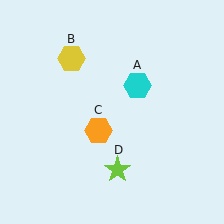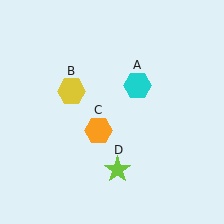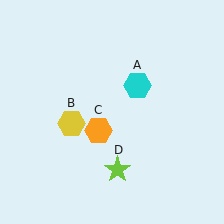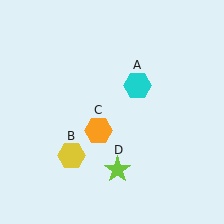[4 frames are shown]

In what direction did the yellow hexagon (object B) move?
The yellow hexagon (object B) moved down.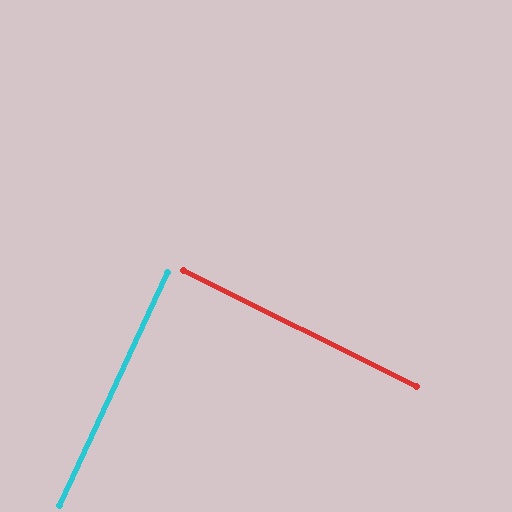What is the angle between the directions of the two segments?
Approximately 89 degrees.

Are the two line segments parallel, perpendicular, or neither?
Perpendicular — they meet at approximately 89°.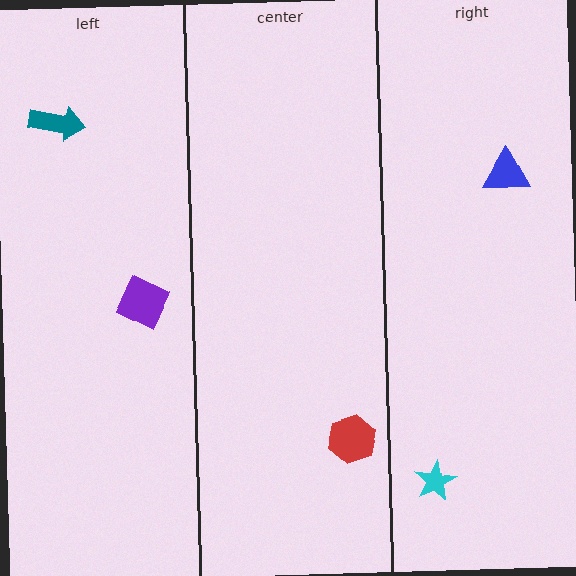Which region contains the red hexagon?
The center region.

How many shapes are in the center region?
1.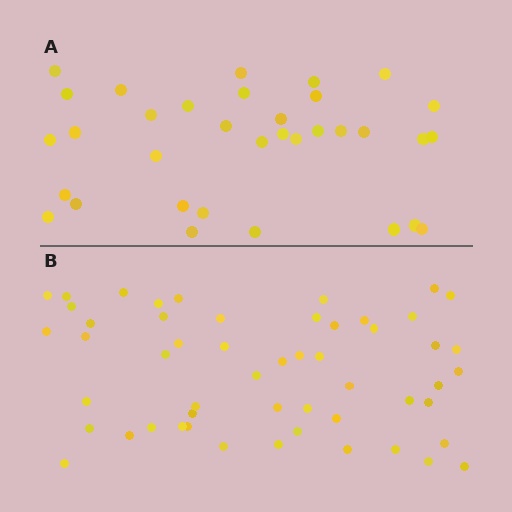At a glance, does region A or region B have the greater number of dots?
Region B (the bottom region) has more dots.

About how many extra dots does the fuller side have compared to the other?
Region B has approximately 20 more dots than region A.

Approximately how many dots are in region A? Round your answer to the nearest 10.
About 30 dots. (The exact count is 34, which rounds to 30.)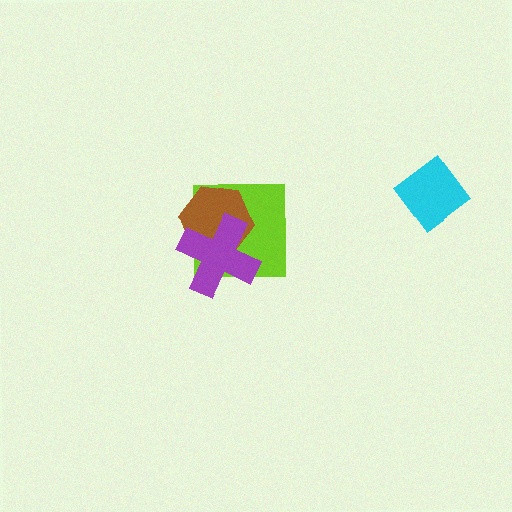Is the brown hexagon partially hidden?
Yes, it is partially covered by another shape.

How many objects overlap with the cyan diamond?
0 objects overlap with the cyan diamond.